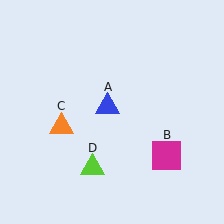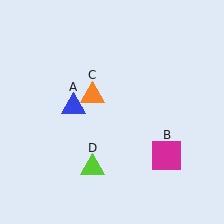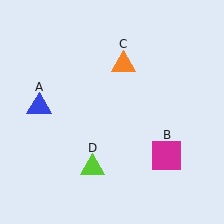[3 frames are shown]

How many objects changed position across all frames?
2 objects changed position: blue triangle (object A), orange triangle (object C).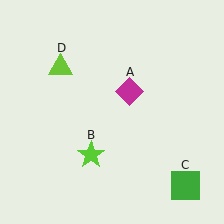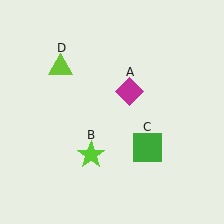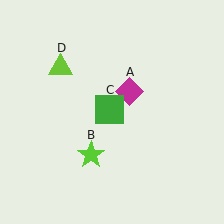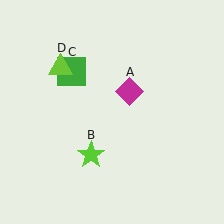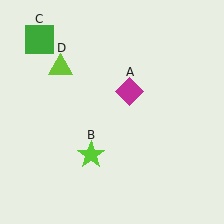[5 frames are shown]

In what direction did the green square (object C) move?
The green square (object C) moved up and to the left.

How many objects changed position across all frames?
1 object changed position: green square (object C).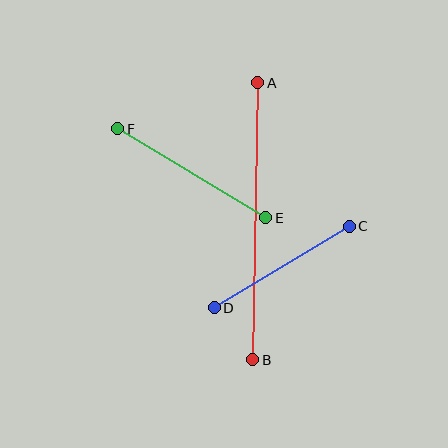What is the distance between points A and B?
The distance is approximately 277 pixels.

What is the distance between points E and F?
The distance is approximately 173 pixels.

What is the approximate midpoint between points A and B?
The midpoint is at approximately (255, 221) pixels.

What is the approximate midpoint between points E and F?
The midpoint is at approximately (192, 173) pixels.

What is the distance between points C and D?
The distance is approximately 158 pixels.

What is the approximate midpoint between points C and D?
The midpoint is at approximately (282, 267) pixels.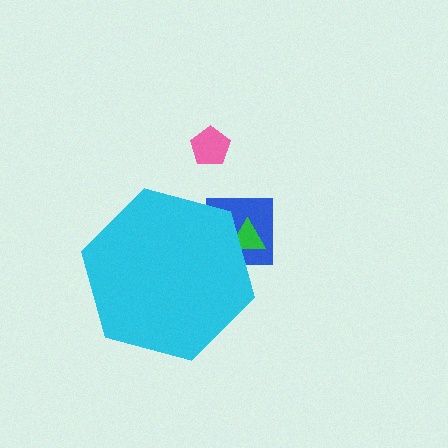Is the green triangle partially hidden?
Yes, the green triangle is partially hidden behind the cyan hexagon.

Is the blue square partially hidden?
Yes, the blue square is partially hidden behind the cyan hexagon.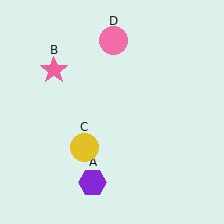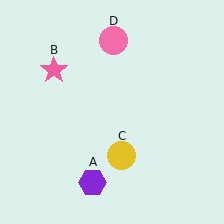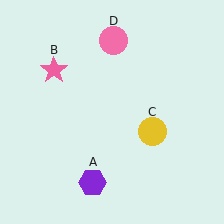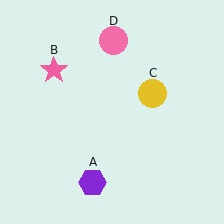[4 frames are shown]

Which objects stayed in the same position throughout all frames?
Purple hexagon (object A) and pink star (object B) and pink circle (object D) remained stationary.